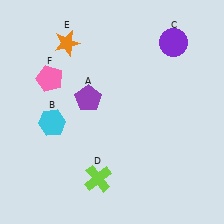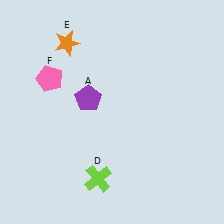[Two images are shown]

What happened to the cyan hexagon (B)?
The cyan hexagon (B) was removed in Image 2. It was in the bottom-left area of Image 1.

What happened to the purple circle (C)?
The purple circle (C) was removed in Image 2. It was in the top-right area of Image 1.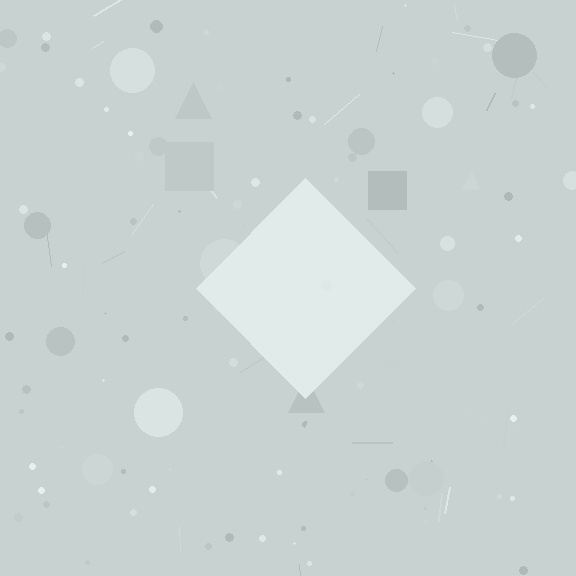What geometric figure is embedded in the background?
A diamond is embedded in the background.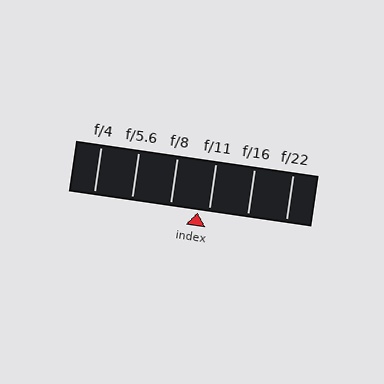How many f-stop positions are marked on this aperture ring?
There are 6 f-stop positions marked.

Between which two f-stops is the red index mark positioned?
The index mark is between f/8 and f/11.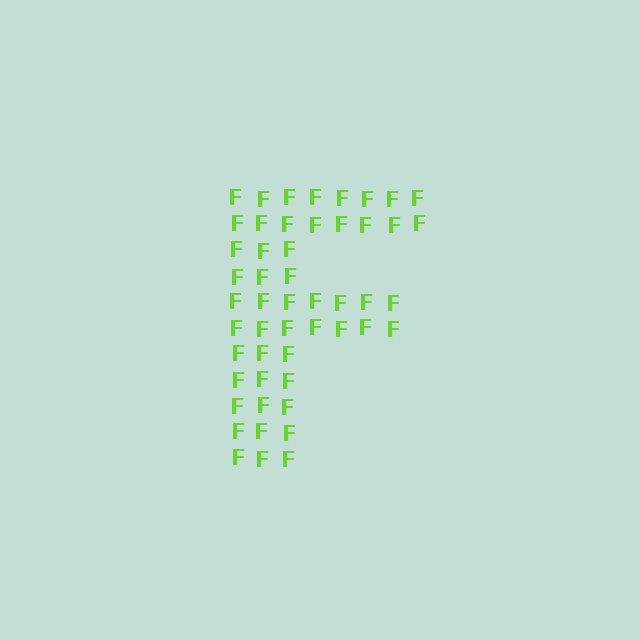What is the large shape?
The large shape is the letter F.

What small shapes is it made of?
It is made of small letter F's.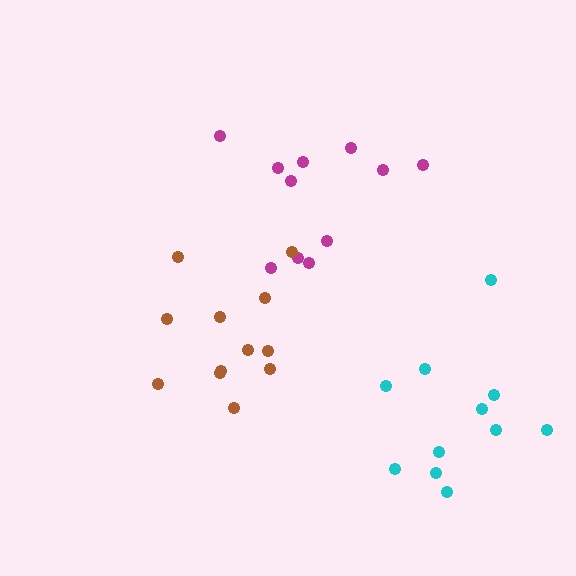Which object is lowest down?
The cyan cluster is bottommost.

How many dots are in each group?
Group 1: 11 dots, Group 2: 11 dots, Group 3: 12 dots (34 total).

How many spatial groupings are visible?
There are 3 spatial groupings.